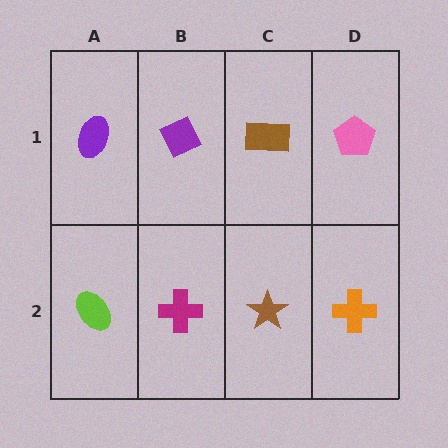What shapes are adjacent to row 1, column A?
A lime ellipse (row 2, column A), a purple diamond (row 1, column B).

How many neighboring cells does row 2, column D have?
2.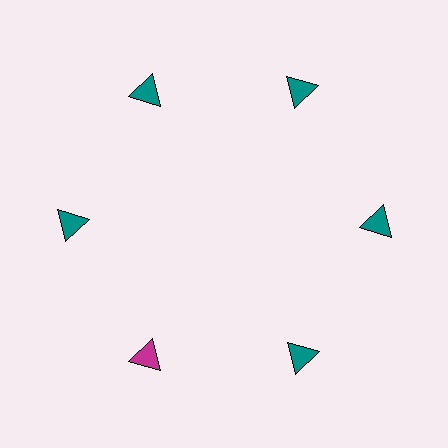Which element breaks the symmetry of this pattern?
The magenta triangle at roughly the 7 o'clock position breaks the symmetry. All other shapes are teal triangles.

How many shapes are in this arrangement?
There are 6 shapes arranged in a ring pattern.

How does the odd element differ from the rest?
It has a different color: magenta instead of teal.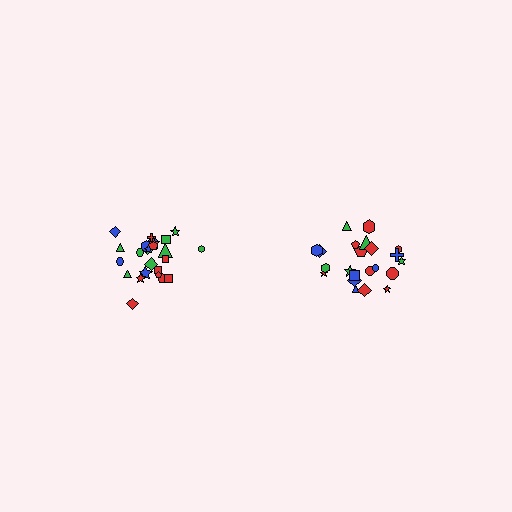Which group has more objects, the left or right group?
The left group.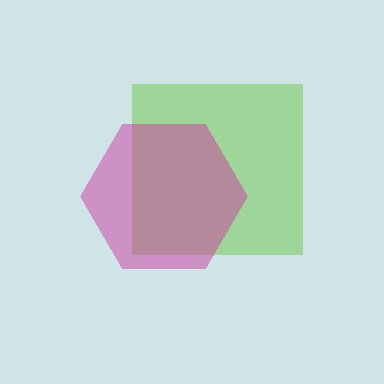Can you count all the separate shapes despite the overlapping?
Yes, there are 2 separate shapes.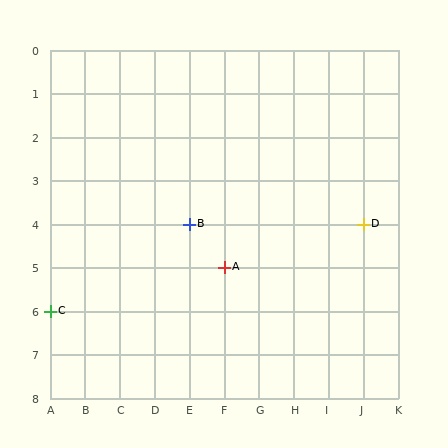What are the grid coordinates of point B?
Point B is at grid coordinates (E, 4).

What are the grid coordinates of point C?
Point C is at grid coordinates (A, 6).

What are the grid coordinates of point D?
Point D is at grid coordinates (J, 4).